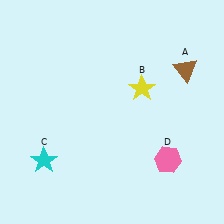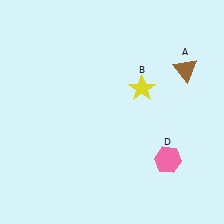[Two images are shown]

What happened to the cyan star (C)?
The cyan star (C) was removed in Image 2. It was in the bottom-left area of Image 1.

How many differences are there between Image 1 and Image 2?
There is 1 difference between the two images.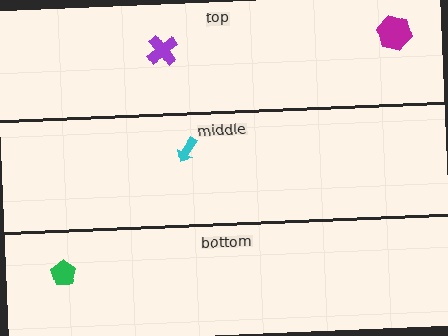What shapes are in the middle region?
The cyan arrow.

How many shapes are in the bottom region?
1.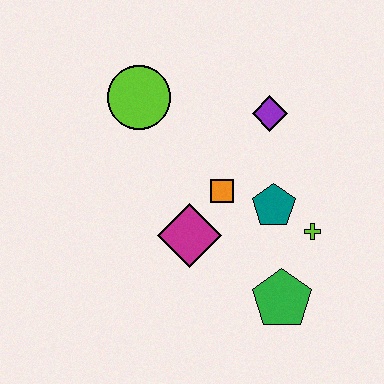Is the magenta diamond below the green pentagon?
No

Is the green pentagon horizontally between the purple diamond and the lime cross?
Yes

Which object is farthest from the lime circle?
The green pentagon is farthest from the lime circle.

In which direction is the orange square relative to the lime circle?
The orange square is below the lime circle.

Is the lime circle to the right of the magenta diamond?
No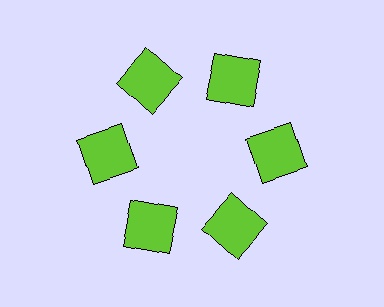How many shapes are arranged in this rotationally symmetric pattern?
There are 6 shapes, arranged in 6 groups of 1.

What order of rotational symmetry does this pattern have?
This pattern has 6-fold rotational symmetry.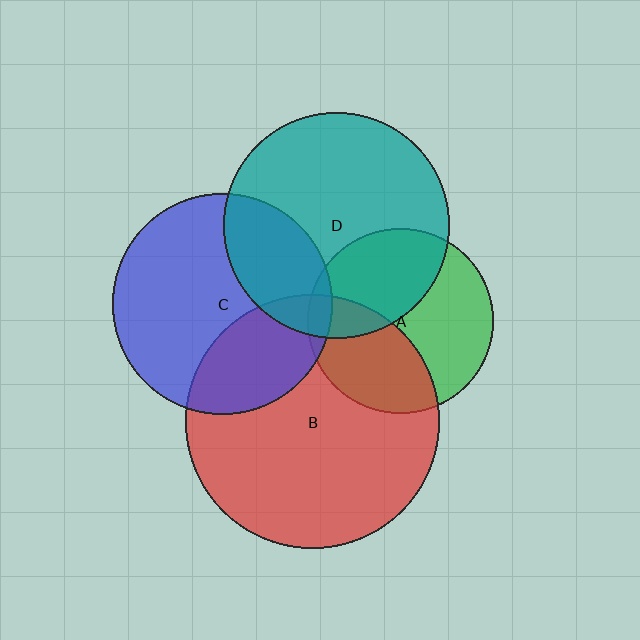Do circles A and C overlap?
Yes.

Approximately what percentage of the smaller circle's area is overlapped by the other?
Approximately 5%.